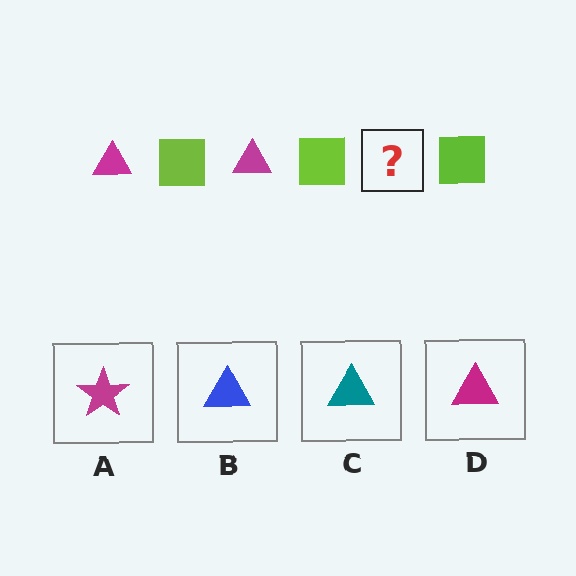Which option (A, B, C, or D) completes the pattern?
D.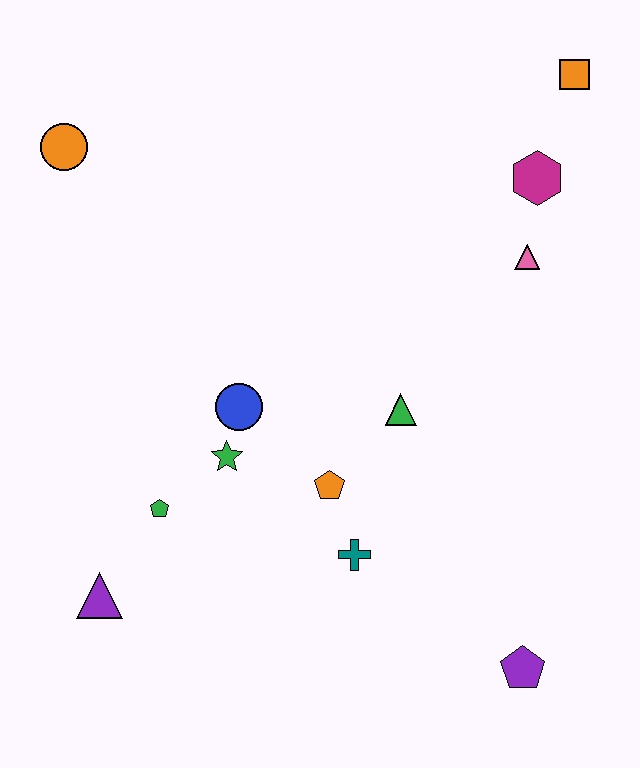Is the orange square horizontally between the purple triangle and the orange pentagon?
No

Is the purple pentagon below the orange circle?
Yes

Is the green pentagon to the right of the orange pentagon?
No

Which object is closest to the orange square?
The magenta hexagon is closest to the orange square.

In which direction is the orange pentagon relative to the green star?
The orange pentagon is to the right of the green star.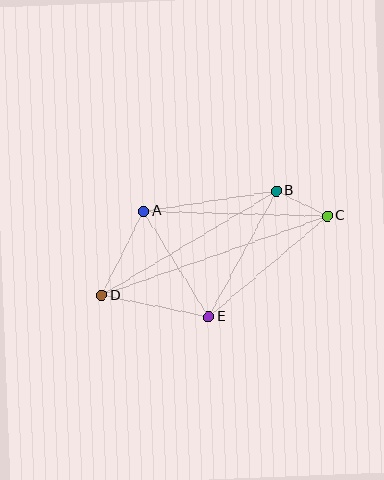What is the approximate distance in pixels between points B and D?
The distance between B and D is approximately 204 pixels.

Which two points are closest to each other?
Points B and C are closest to each other.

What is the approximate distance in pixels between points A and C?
The distance between A and C is approximately 184 pixels.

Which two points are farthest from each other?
Points C and D are farthest from each other.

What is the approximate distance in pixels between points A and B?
The distance between A and B is approximately 135 pixels.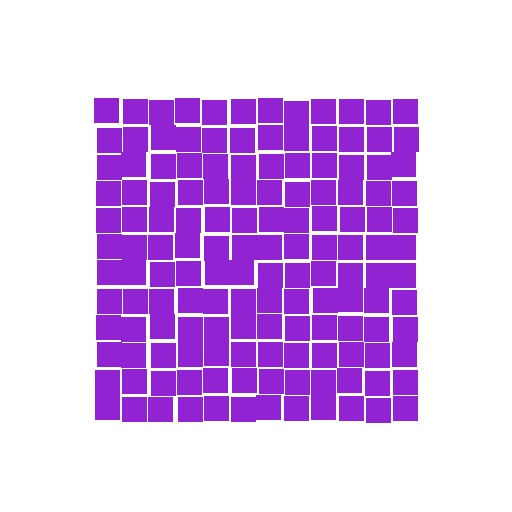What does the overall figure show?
The overall figure shows a square.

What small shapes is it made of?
It is made of small squares.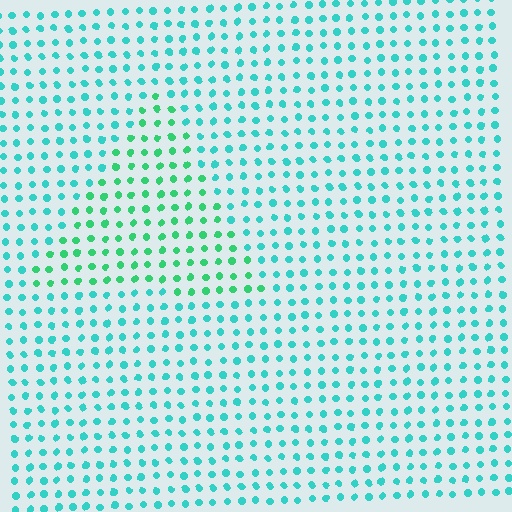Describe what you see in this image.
The image is filled with small cyan elements in a uniform arrangement. A triangle-shaped region is visible where the elements are tinted to a slightly different hue, forming a subtle color boundary.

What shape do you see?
I see a triangle.